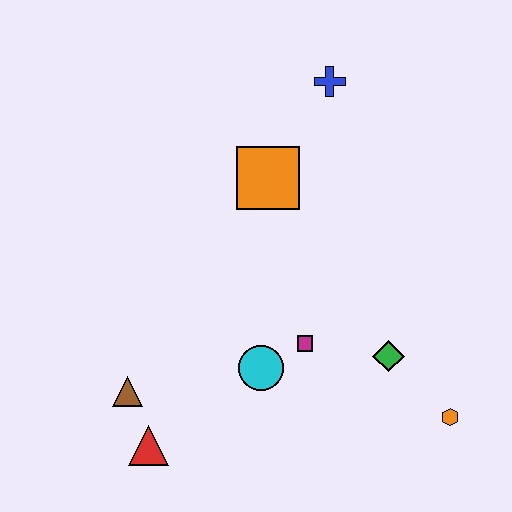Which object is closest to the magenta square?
The cyan circle is closest to the magenta square.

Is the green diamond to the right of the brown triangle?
Yes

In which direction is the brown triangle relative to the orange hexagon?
The brown triangle is to the left of the orange hexagon.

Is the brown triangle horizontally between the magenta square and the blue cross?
No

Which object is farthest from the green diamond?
The blue cross is farthest from the green diamond.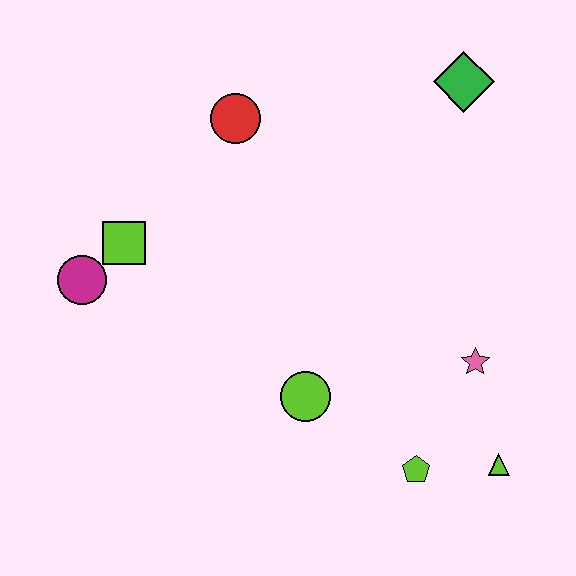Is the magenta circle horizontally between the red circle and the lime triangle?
No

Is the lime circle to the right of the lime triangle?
No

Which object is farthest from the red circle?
The lime triangle is farthest from the red circle.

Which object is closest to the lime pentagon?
The lime triangle is closest to the lime pentagon.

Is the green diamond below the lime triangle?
No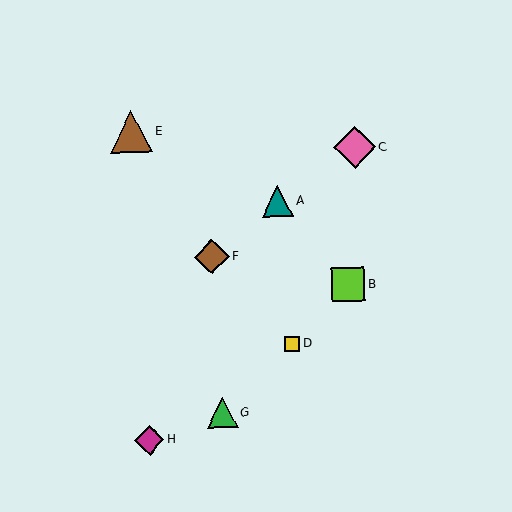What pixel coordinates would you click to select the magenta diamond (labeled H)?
Click at (149, 440) to select the magenta diamond H.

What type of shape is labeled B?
Shape B is a lime square.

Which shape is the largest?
The pink diamond (labeled C) is the largest.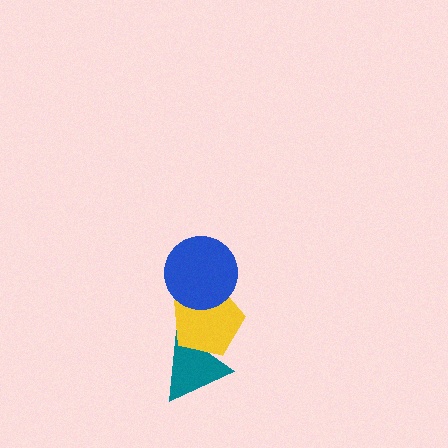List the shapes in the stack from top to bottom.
From top to bottom: the blue circle, the yellow pentagon, the teal triangle.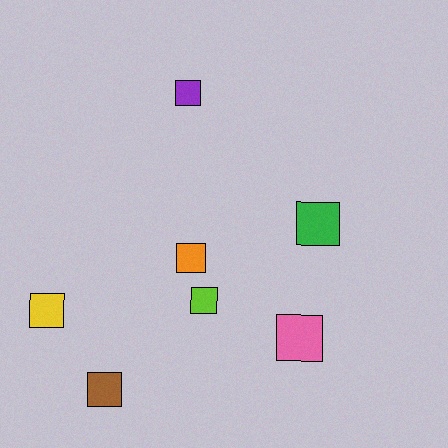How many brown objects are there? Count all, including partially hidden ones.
There is 1 brown object.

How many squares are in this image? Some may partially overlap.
There are 7 squares.